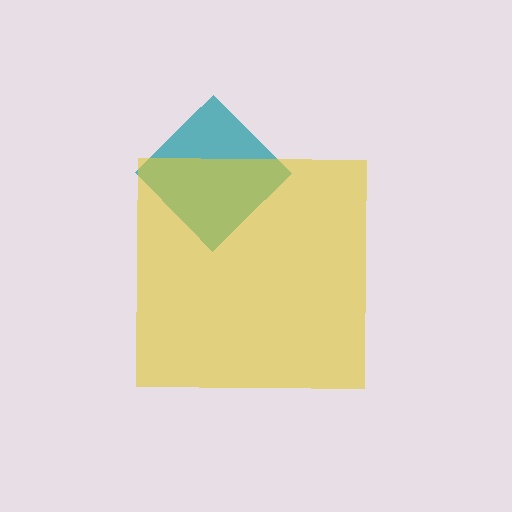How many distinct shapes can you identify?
There are 2 distinct shapes: a teal diamond, a yellow square.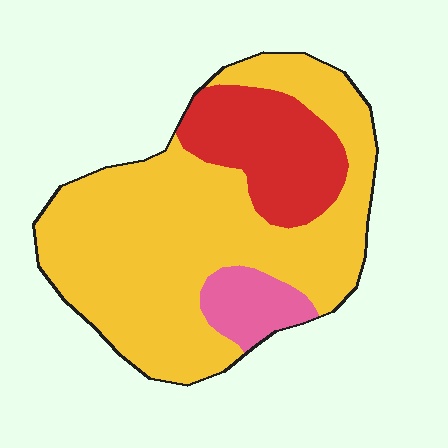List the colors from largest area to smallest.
From largest to smallest: yellow, red, pink.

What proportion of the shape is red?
Red covers about 20% of the shape.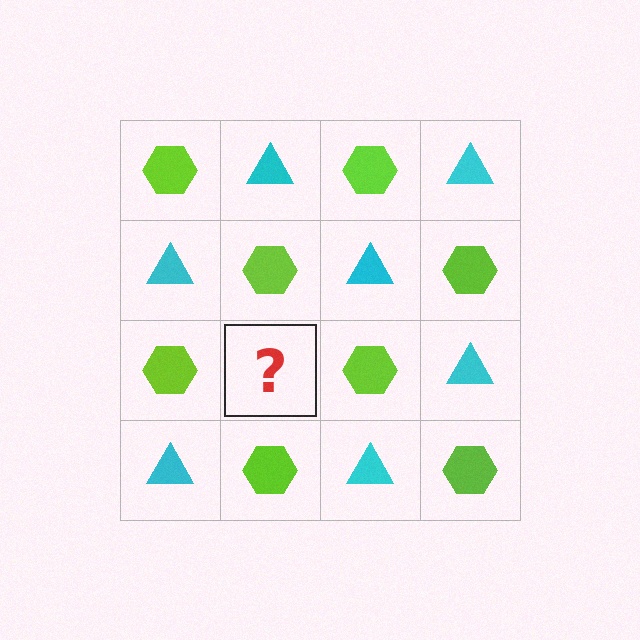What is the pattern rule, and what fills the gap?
The rule is that it alternates lime hexagon and cyan triangle in a checkerboard pattern. The gap should be filled with a cyan triangle.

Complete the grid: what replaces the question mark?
The question mark should be replaced with a cyan triangle.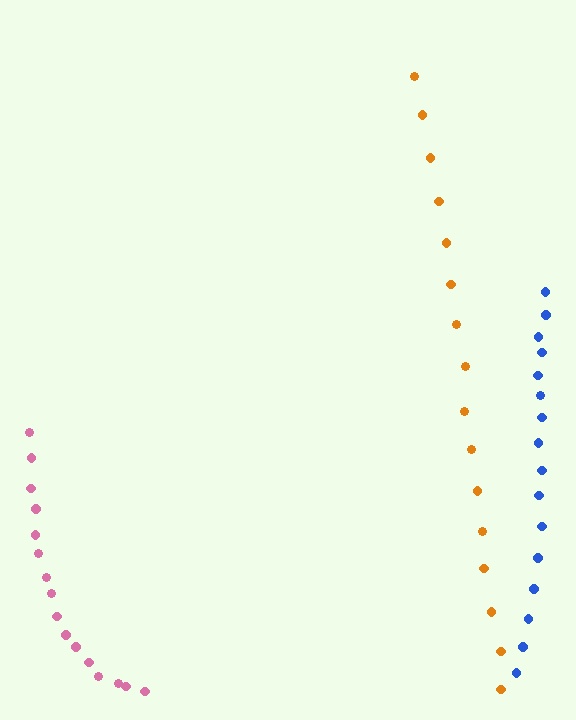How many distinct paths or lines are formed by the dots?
There are 3 distinct paths.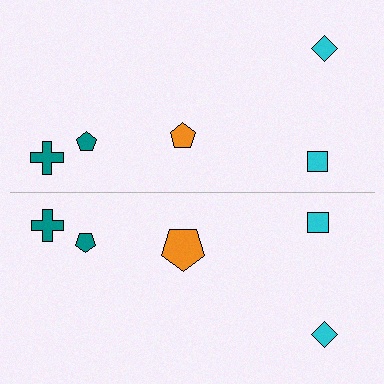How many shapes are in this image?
There are 10 shapes in this image.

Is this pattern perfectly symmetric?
No, the pattern is not perfectly symmetric. The orange pentagon on the bottom side has a different size than its mirror counterpart.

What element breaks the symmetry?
The orange pentagon on the bottom side has a different size than its mirror counterpart.